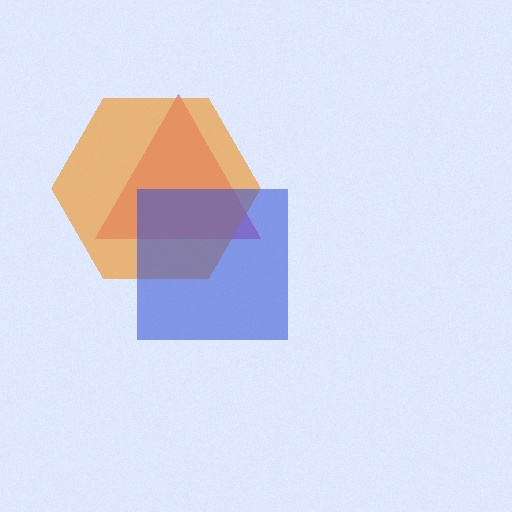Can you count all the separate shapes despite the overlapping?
Yes, there are 3 separate shapes.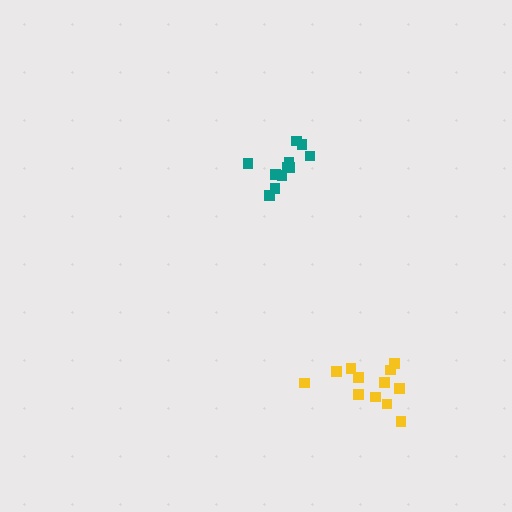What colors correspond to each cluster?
The clusters are colored: yellow, teal.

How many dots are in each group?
Group 1: 12 dots, Group 2: 11 dots (23 total).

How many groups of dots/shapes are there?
There are 2 groups.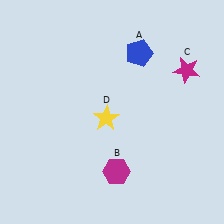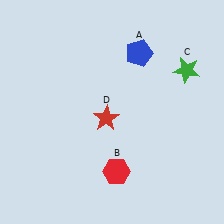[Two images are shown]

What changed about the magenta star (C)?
In Image 1, C is magenta. In Image 2, it changed to green.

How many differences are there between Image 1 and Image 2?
There are 3 differences between the two images.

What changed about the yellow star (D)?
In Image 1, D is yellow. In Image 2, it changed to red.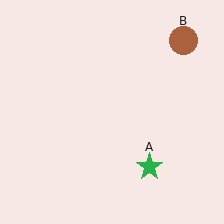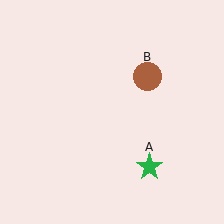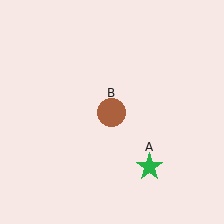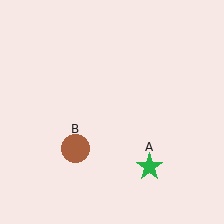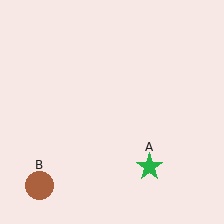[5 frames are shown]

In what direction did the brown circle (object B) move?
The brown circle (object B) moved down and to the left.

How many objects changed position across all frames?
1 object changed position: brown circle (object B).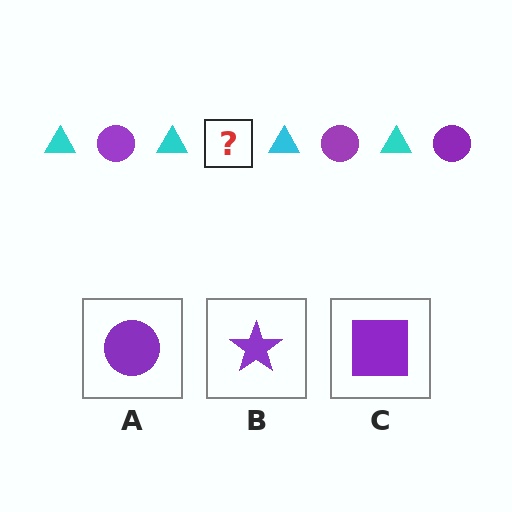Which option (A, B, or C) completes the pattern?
A.